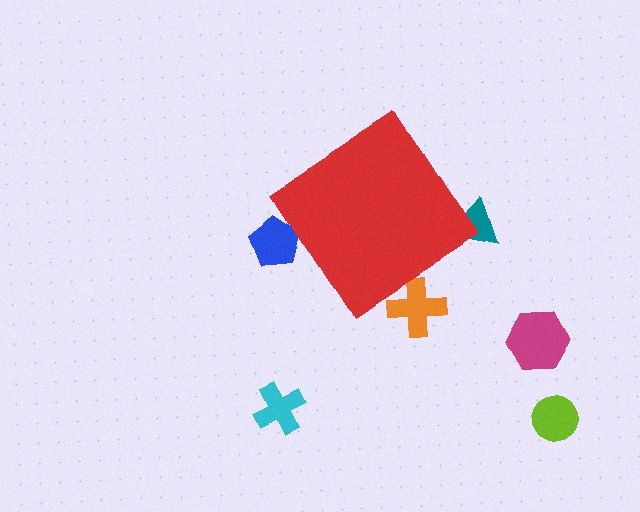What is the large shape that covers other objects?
A red diamond.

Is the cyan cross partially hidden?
No, the cyan cross is fully visible.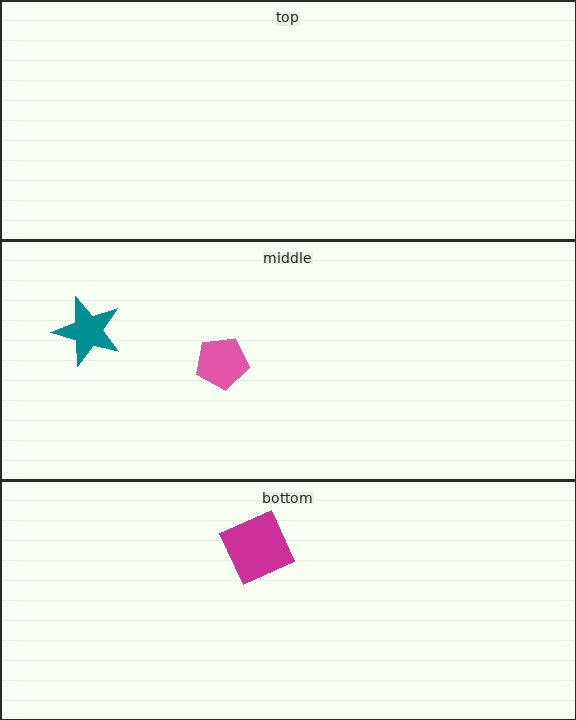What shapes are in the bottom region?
The magenta diamond.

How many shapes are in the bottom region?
1.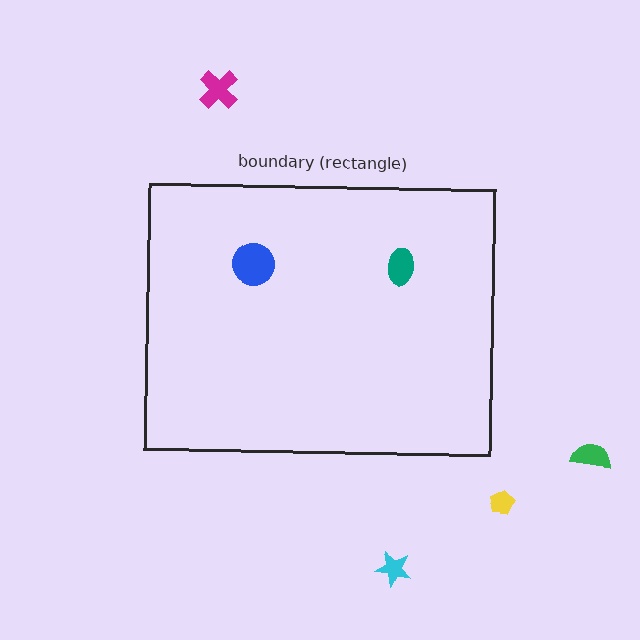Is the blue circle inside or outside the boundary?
Inside.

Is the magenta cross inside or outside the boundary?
Outside.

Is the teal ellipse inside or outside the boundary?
Inside.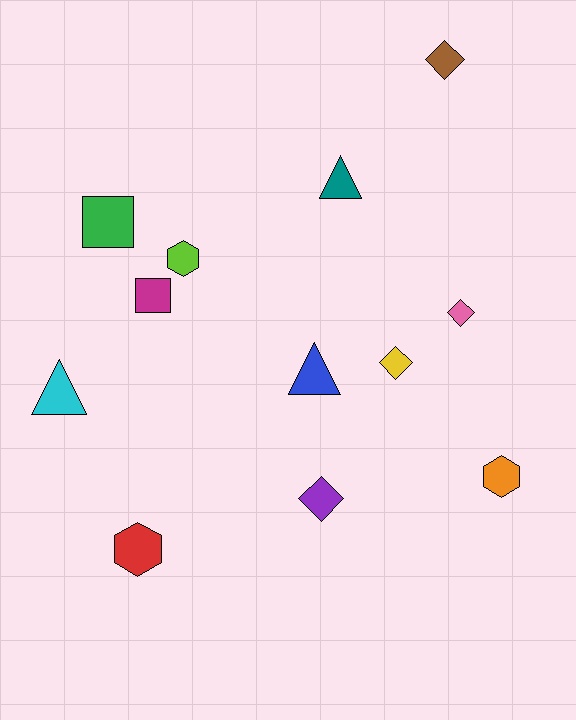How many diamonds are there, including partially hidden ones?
There are 4 diamonds.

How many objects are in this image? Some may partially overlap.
There are 12 objects.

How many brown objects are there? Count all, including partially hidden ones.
There is 1 brown object.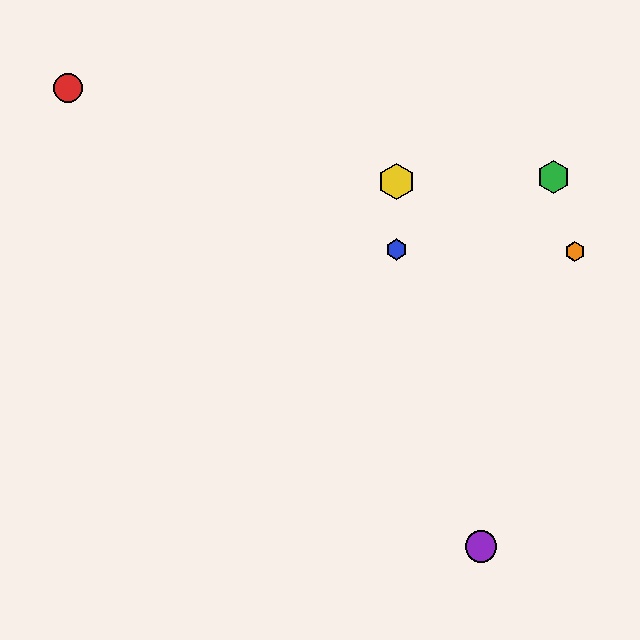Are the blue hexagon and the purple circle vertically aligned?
No, the blue hexagon is at x≈397 and the purple circle is at x≈481.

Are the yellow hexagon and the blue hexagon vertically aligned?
Yes, both are at x≈397.